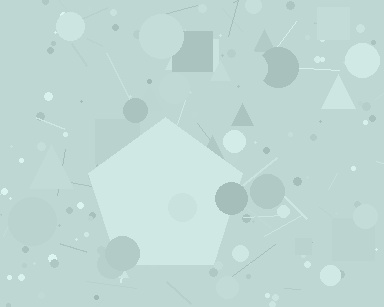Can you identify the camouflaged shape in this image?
The camouflaged shape is a pentagon.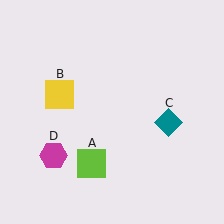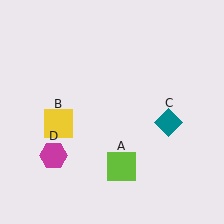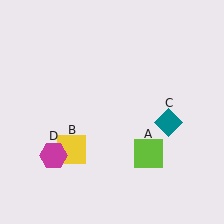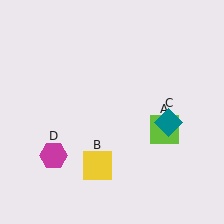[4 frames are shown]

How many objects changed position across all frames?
2 objects changed position: lime square (object A), yellow square (object B).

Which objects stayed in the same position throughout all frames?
Teal diamond (object C) and magenta hexagon (object D) remained stationary.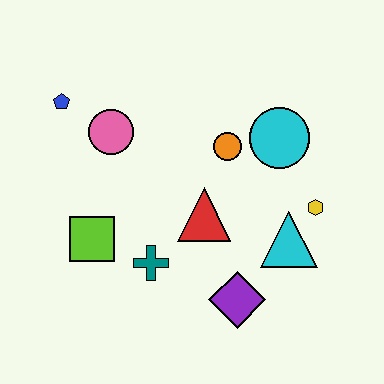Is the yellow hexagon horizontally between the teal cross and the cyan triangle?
No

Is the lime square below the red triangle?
Yes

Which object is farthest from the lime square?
The yellow hexagon is farthest from the lime square.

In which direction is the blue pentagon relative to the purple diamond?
The blue pentagon is above the purple diamond.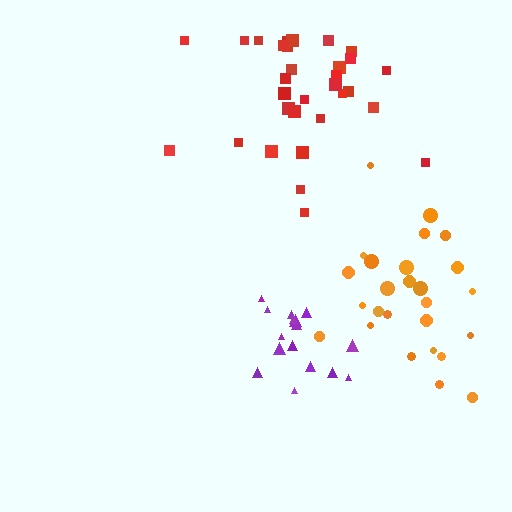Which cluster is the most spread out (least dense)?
Red.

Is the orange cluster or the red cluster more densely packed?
Orange.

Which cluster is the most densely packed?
Purple.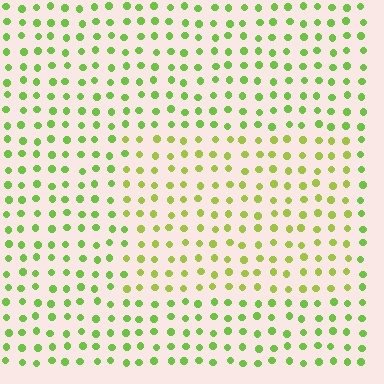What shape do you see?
I see a rectangle.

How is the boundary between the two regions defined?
The boundary is defined purely by a slight shift in hue (about 23 degrees). Spacing, size, and orientation are identical on both sides.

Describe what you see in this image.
The image is filled with small lime elements in a uniform arrangement. A rectangle-shaped region is visible where the elements are tinted to a slightly different hue, forming a subtle color boundary.